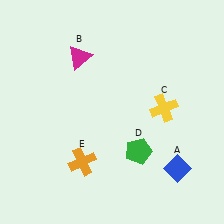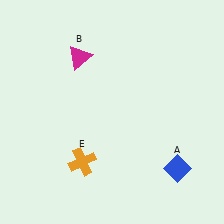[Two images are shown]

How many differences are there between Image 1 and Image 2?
There are 2 differences between the two images.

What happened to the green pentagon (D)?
The green pentagon (D) was removed in Image 2. It was in the bottom-right area of Image 1.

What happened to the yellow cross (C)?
The yellow cross (C) was removed in Image 2. It was in the top-right area of Image 1.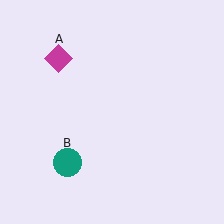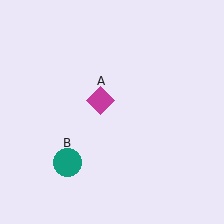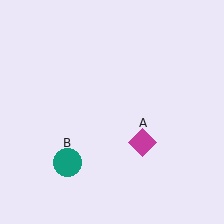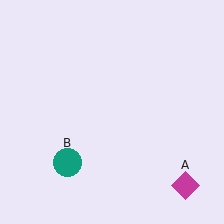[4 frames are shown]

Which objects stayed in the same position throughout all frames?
Teal circle (object B) remained stationary.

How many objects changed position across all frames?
1 object changed position: magenta diamond (object A).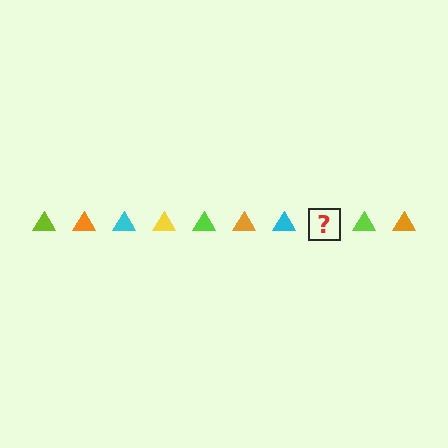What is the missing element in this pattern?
The missing element is a yellow triangle.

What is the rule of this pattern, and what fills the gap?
The rule is that the pattern cycles through lime, orange, cyan, yellow triangles. The gap should be filled with a yellow triangle.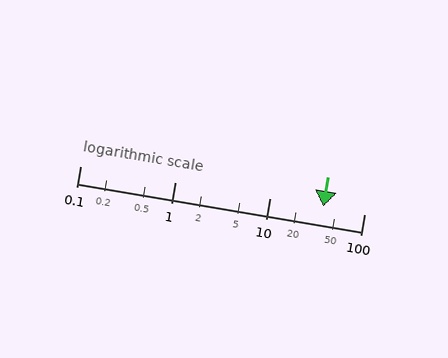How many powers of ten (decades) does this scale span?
The scale spans 3 decades, from 0.1 to 100.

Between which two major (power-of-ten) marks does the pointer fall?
The pointer is between 10 and 100.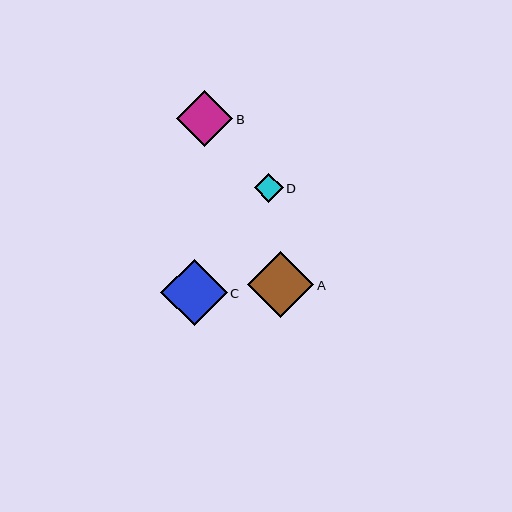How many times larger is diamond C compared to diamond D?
Diamond C is approximately 2.3 times the size of diamond D.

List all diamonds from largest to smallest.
From largest to smallest: C, A, B, D.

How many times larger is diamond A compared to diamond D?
Diamond A is approximately 2.3 times the size of diamond D.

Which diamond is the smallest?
Diamond D is the smallest with a size of approximately 29 pixels.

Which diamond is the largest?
Diamond C is the largest with a size of approximately 67 pixels.